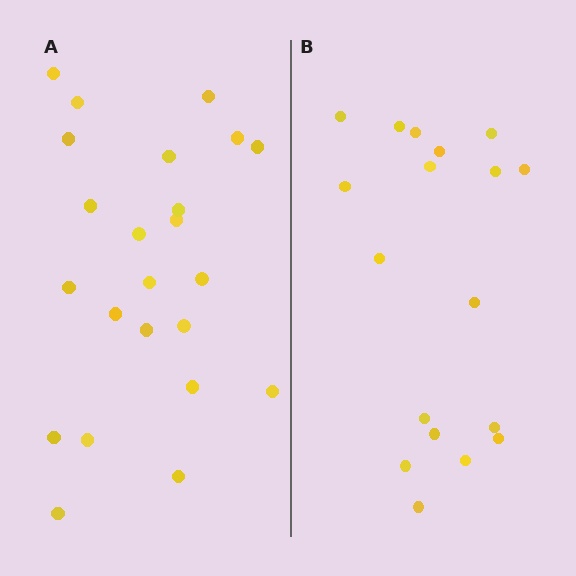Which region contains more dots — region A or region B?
Region A (the left region) has more dots.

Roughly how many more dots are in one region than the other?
Region A has about 5 more dots than region B.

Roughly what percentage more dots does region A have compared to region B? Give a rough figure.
About 30% more.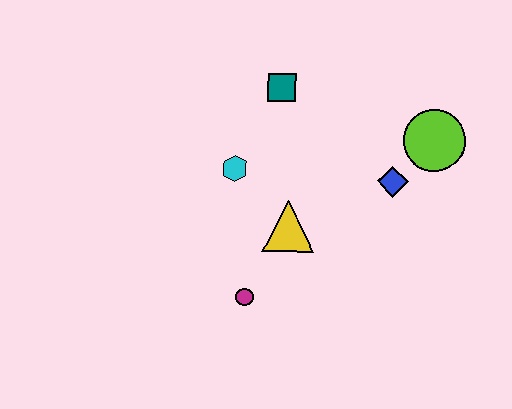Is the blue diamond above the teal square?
No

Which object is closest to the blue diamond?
The lime circle is closest to the blue diamond.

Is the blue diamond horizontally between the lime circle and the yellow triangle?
Yes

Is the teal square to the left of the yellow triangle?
Yes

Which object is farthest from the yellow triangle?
The lime circle is farthest from the yellow triangle.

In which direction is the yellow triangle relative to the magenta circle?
The yellow triangle is above the magenta circle.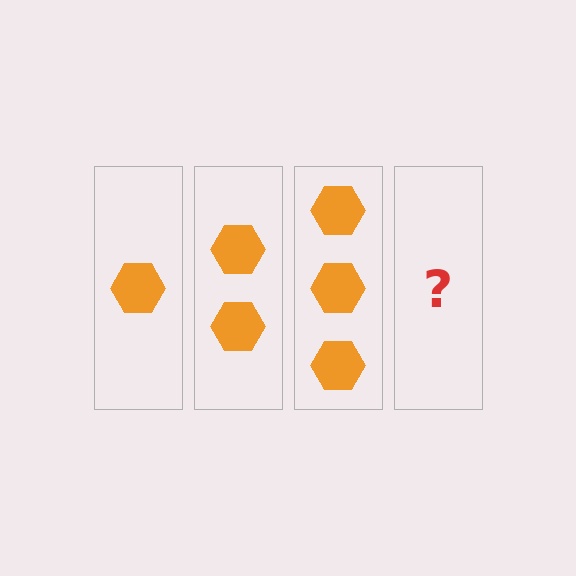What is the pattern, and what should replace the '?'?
The pattern is that each step adds one more hexagon. The '?' should be 4 hexagons.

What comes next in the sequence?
The next element should be 4 hexagons.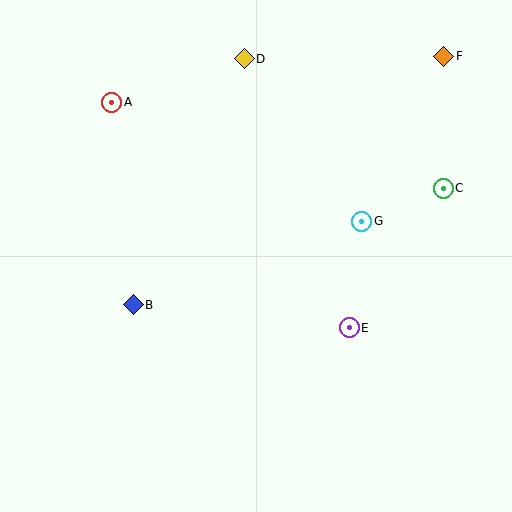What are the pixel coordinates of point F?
Point F is at (444, 56).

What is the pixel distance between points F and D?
The distance between F and D is 200 pixels.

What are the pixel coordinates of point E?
Point E is at (349, 328).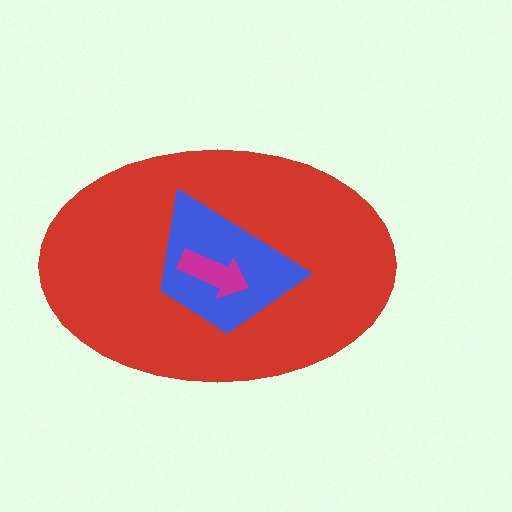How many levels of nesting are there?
3.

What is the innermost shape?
The magenta arrow.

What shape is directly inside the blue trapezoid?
The magenta arrow.